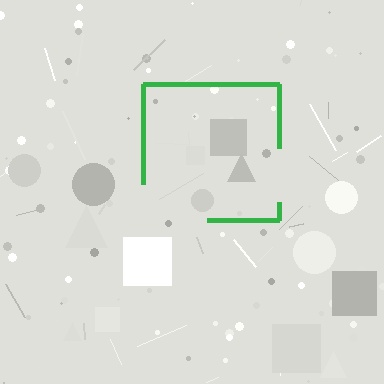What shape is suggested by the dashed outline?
The dashed outline suggests a square.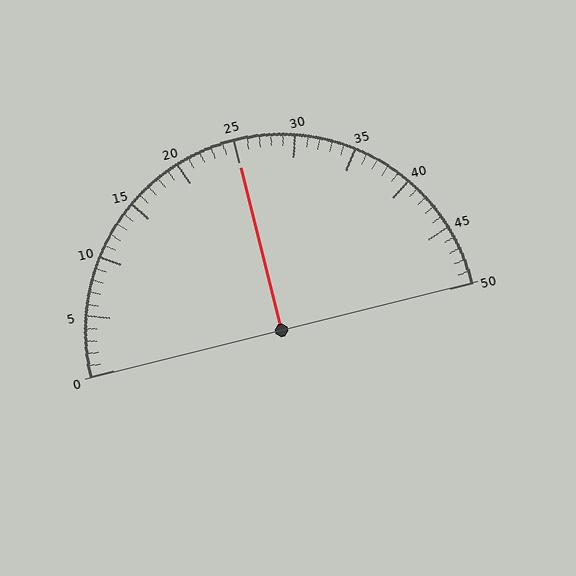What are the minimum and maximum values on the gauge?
The gauge ranges from 0 to 50.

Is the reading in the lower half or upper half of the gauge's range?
The reading is in the upper half of the range (0 to 50).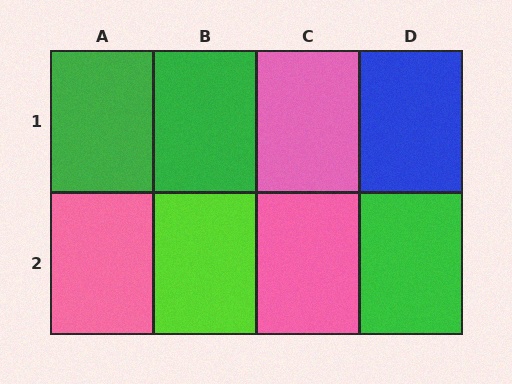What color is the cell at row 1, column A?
Green.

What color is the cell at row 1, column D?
Blue.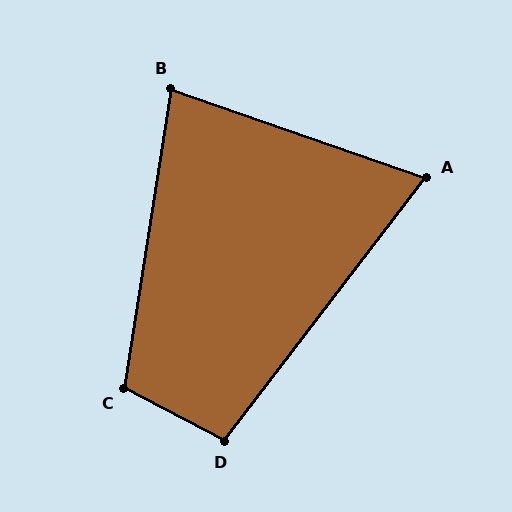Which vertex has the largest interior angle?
C, at approximately 108 degrees.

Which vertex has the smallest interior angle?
A, at approximately 72 degrees.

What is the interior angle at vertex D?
Approximately 100 degrees (obtuse).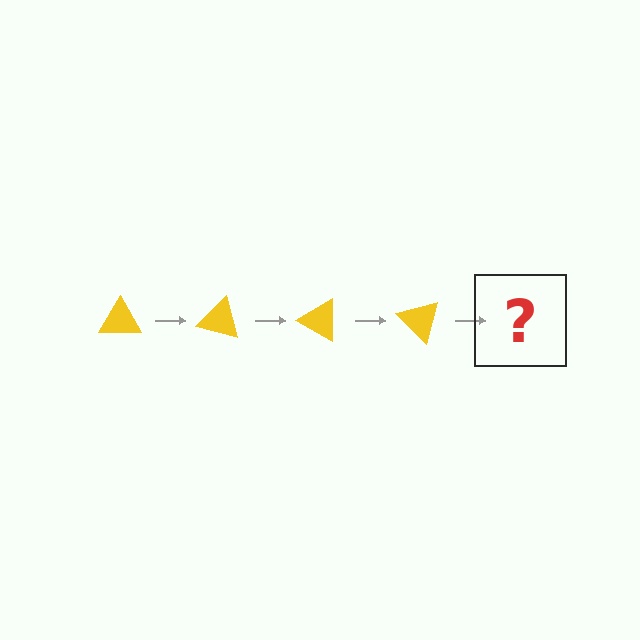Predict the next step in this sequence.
The next step is a yellow triangle rotated 60 degrees.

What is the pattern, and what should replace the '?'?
The pattern is that the triangle rotates 15 degrees each step. The '?' should be a yellow triangle rotated 60 degrees.